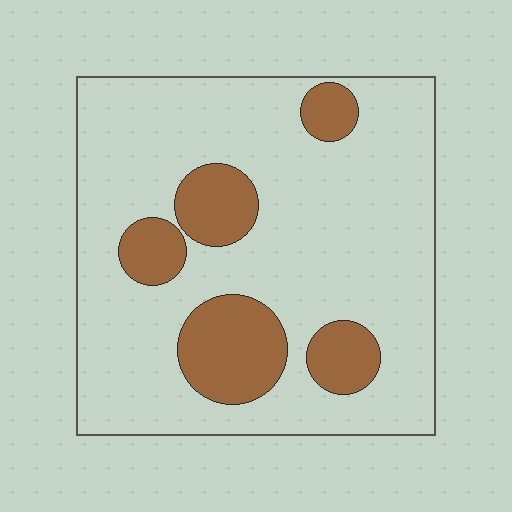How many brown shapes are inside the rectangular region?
5.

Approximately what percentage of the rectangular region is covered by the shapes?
Approximately 20%.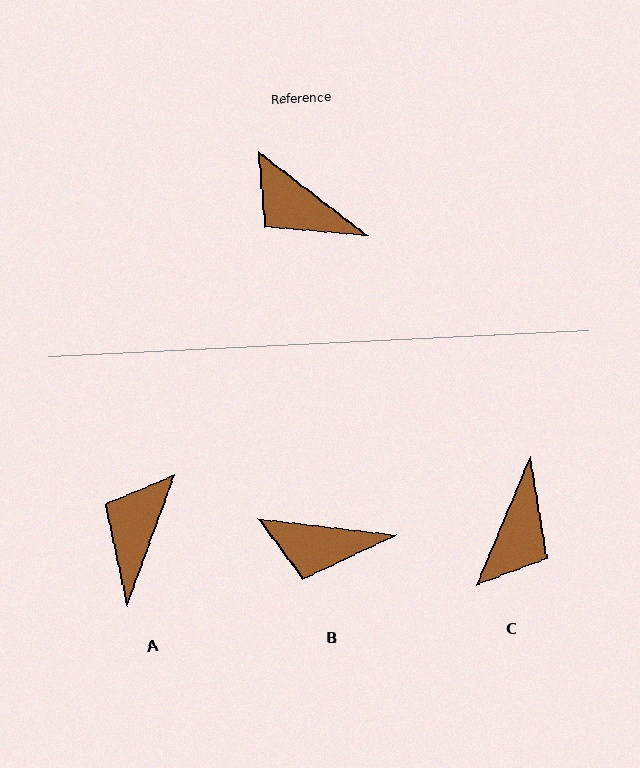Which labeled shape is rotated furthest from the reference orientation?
C, about 105 degrees away.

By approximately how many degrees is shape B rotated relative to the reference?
Approximately 31 degrees counter-clockwise.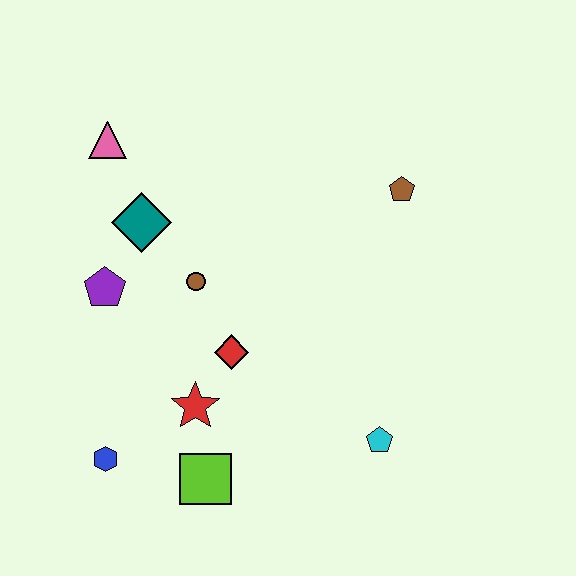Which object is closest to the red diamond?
The red star is closest to the red diamond.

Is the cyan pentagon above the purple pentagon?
No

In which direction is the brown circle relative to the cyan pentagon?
The brown circle is to the left of the cyan pentagon.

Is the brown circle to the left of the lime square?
Yes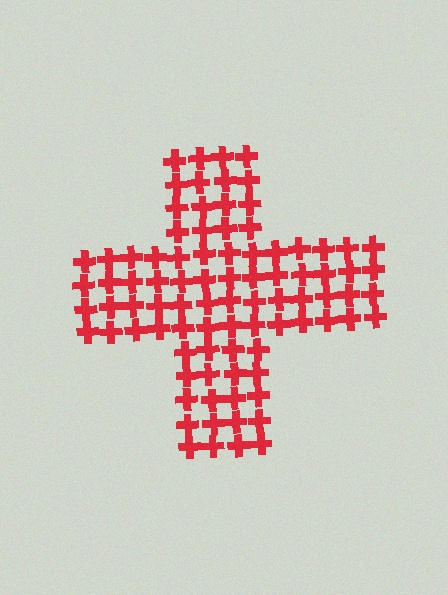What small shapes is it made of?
It is made of small crosses.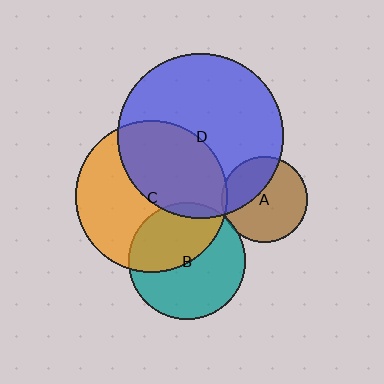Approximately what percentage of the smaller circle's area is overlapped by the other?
Approximately 45%.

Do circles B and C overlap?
Yes.